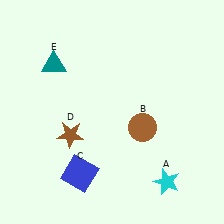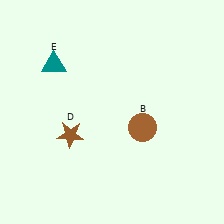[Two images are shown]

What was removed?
The blue square (C), the cyan star (A) were removed in Image 2.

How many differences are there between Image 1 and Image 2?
There are 2 differences between the two images.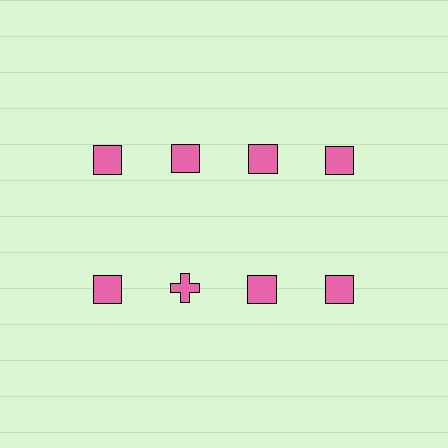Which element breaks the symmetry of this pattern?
The pink cross in the second row, second from left column breaks the symmetry. All other shapes are pink squares.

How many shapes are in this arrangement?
There are 8 shapes arranged in a grid pattern.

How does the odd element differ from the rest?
It has a different shape: cross instead of square.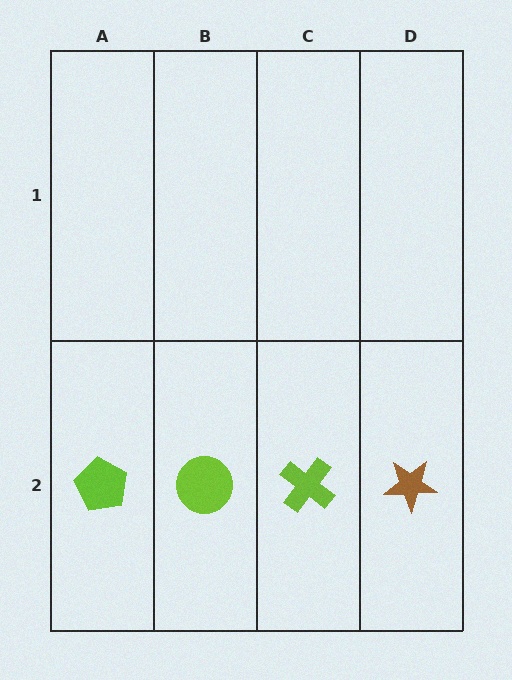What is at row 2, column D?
A brown star.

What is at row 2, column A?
A lime pentagon.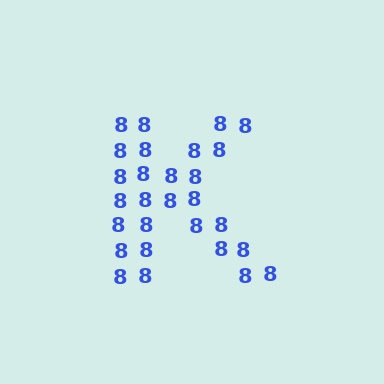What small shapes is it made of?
It is made of small digit 8's.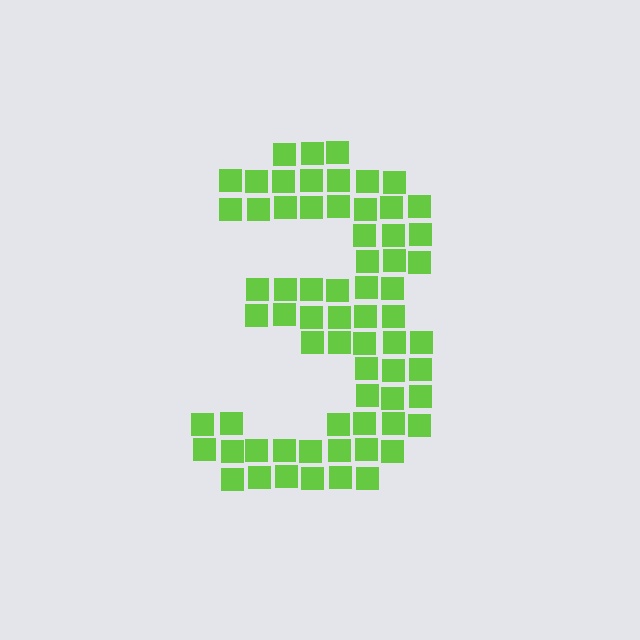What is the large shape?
The large shape is the digit 3.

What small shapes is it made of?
It is made of small squares.